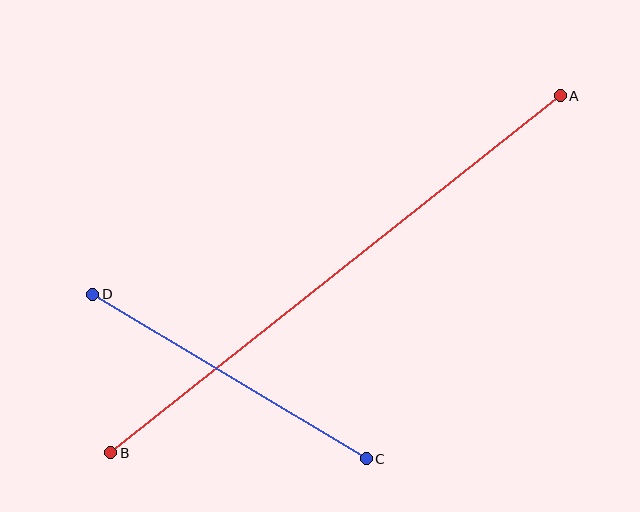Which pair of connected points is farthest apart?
Points A and B are farthest apart.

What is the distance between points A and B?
The distance is approximately 574 pixels.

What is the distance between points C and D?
The distance is approximately 319 pixels.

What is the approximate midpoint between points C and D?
The midpoint is at approximately (229, 377) pixels.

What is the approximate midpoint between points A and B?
The midpoint is at approximately (336, 274) pixels.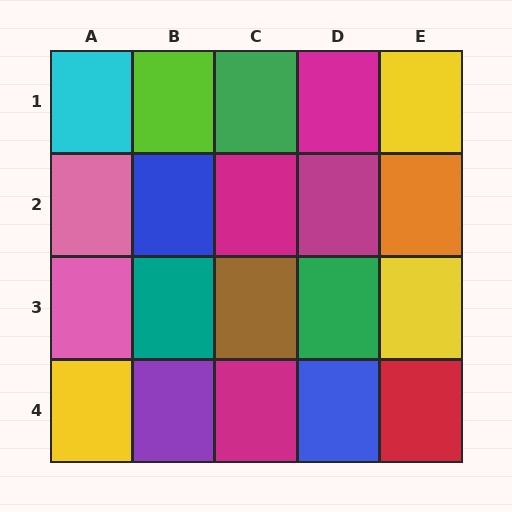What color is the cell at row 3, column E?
Yellow.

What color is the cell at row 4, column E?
Red.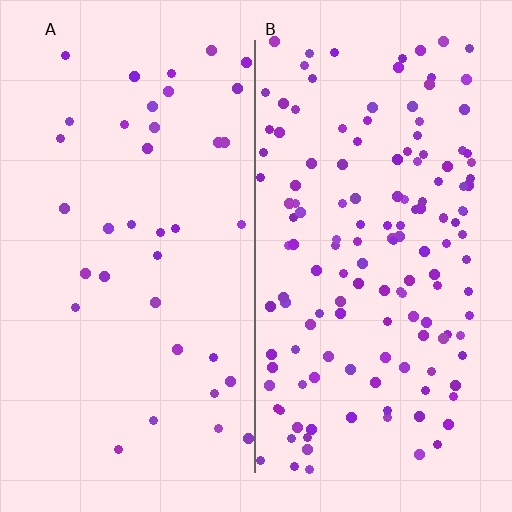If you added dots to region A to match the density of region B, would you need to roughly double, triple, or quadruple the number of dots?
Approximately quadruple.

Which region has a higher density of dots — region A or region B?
B (the right).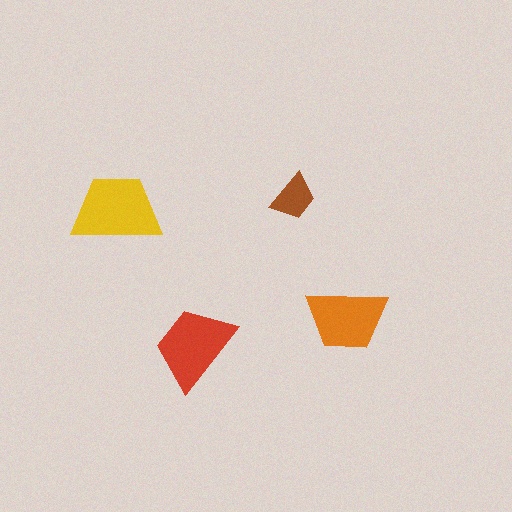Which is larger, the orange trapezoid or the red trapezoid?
The red one.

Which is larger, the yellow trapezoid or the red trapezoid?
The yellow one.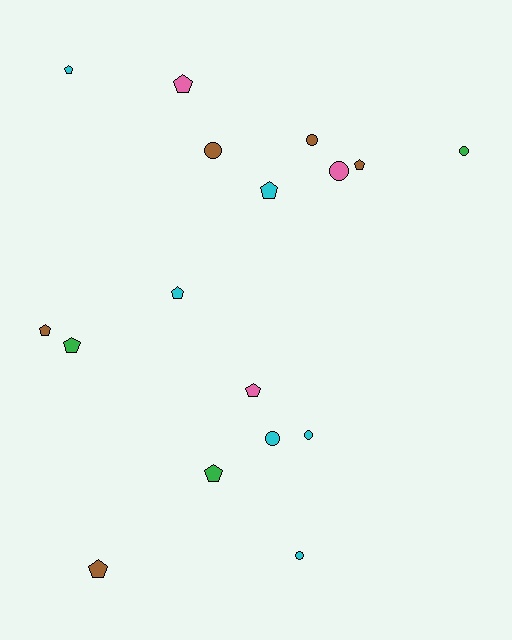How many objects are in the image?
There are 17 objects.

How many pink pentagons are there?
There are 2 pink pentagons.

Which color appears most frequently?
Cyan, with 6 objects.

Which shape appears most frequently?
Pentagon, with 10 objects.